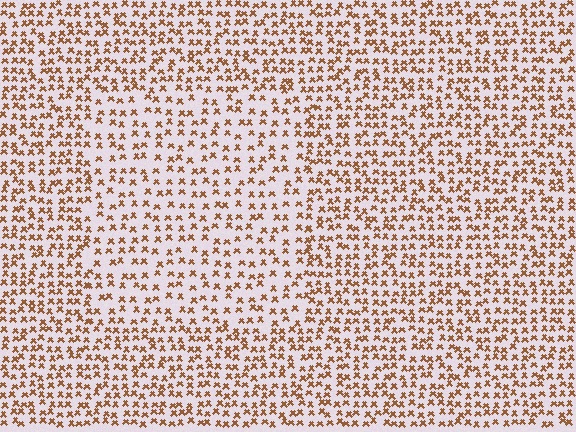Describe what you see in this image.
The image contains small brown elements arranged at two different densities. A rectangle-shaped region is visible where the elements are less densely packed than the surrounding area.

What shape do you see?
I see a rectangle.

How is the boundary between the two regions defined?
The boundary is defined by a change in element density (approximately 1.6x ratio). All elements are the same color, size, and shape.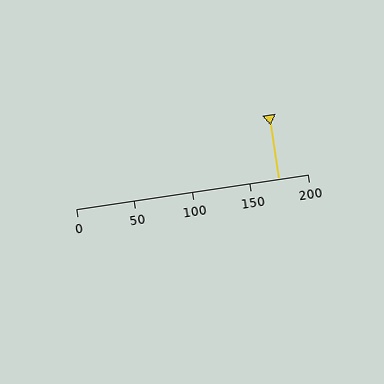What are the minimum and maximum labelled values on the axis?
The axis runs from 0 to 200.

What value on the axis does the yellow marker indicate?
The marker indicates approximately 175.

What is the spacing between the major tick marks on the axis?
The major ticks are spaced 50 apart.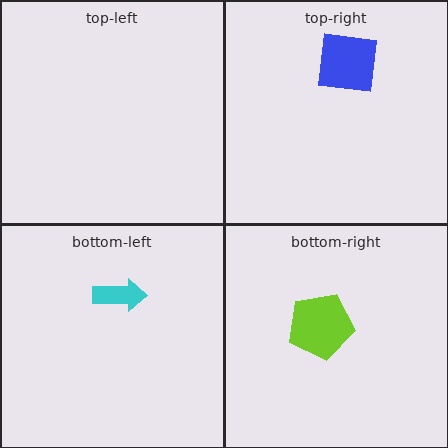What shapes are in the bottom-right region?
The lime pentagon.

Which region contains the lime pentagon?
The bottom-right region.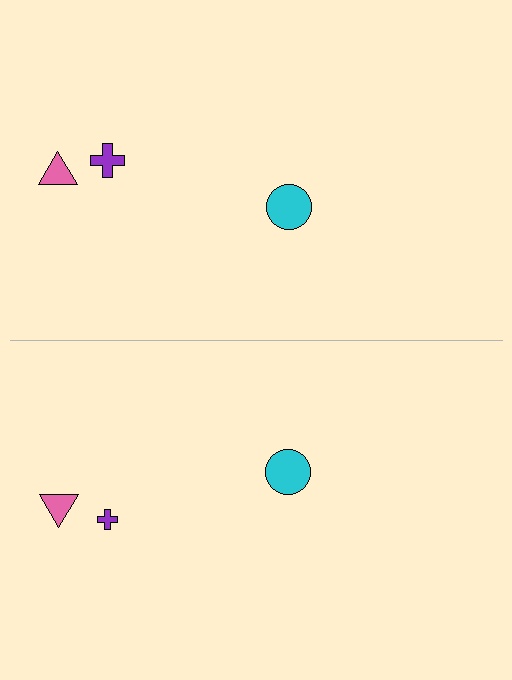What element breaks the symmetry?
The purple cross on the bottom side has a different size than its mirror counterpart.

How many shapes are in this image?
There are 6 shapes in this image.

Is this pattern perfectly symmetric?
No, the pattern is not perfectly symmetric. The purple cross on the bottom side has a different size than its mirror counterpart.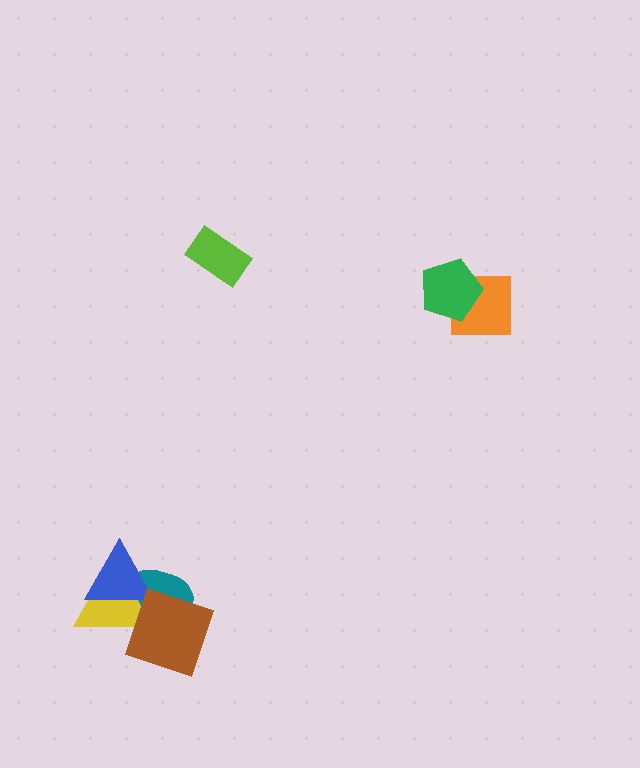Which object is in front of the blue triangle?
The brown diamond is in front of the blue triangle.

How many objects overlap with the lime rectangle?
0 objects overlap with the lime rectangle.